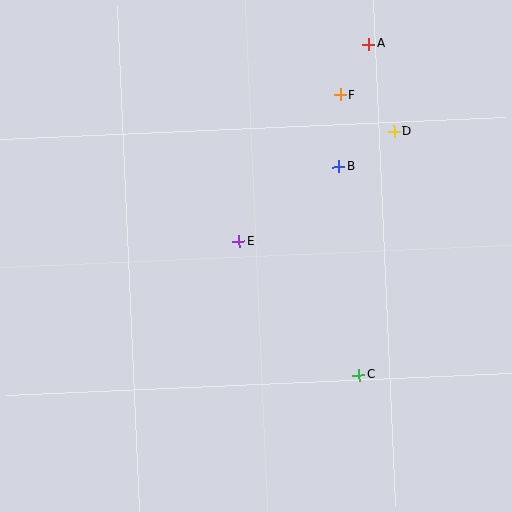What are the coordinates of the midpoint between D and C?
The midpoint between D and C is at (377, 253).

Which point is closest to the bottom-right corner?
Point C is closest to the bottom-right corner.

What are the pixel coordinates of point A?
Point A is at (369, 44).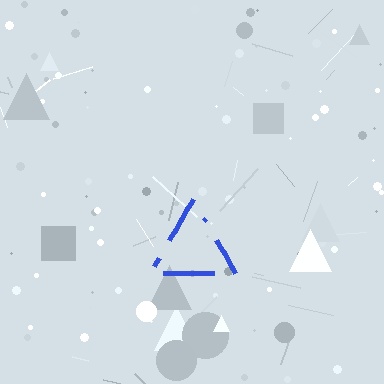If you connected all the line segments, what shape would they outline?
They would outline a triangle.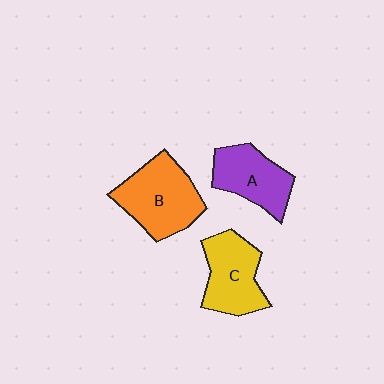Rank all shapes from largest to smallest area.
From largest to smallest: B (orange), C (yellow), A (purple).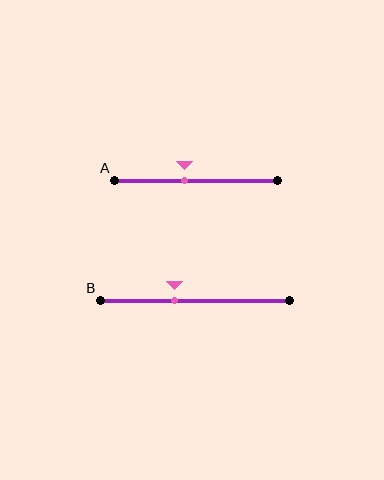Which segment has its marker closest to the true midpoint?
Segment A has its marker closest to the true midpoint.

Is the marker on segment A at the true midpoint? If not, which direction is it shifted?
No, the marker on segment A is shifted to the left by about 7% of the segment length.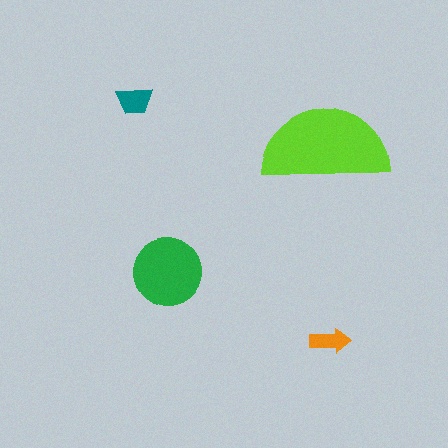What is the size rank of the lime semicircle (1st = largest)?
1st.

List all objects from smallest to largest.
The orange arrow, the teal trapezoid, the green circle, the lime semicircle.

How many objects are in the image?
There are 4 objects in the image.